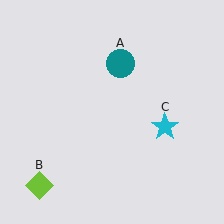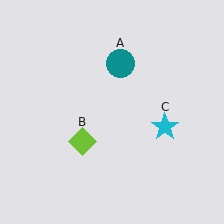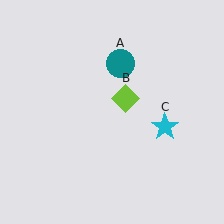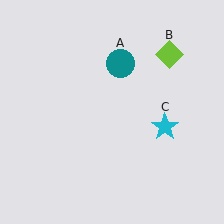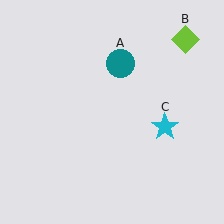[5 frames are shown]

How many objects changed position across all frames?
1 object changed position: lime diamond (object B).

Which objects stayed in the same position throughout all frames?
Teal circle (object A) and cyan star (object C) remained stationary.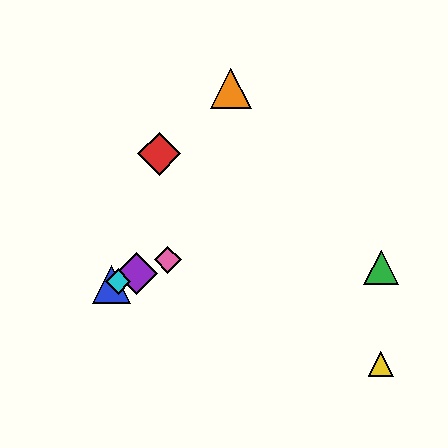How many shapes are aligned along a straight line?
4 shapes (the blue triangle, the purple diamond, the cyan diamond, the pink diamond) are aligned along a straight line.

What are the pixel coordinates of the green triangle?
The green triangle is at (381, 268).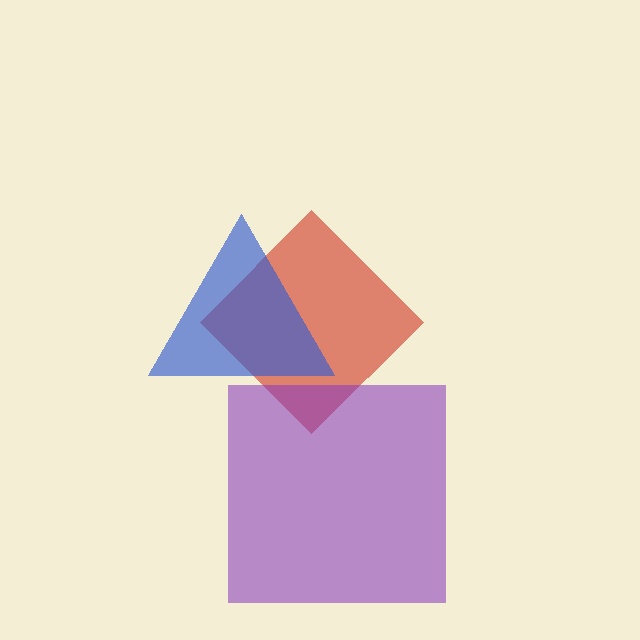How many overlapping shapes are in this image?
There are 3 overlapping shapes in the image.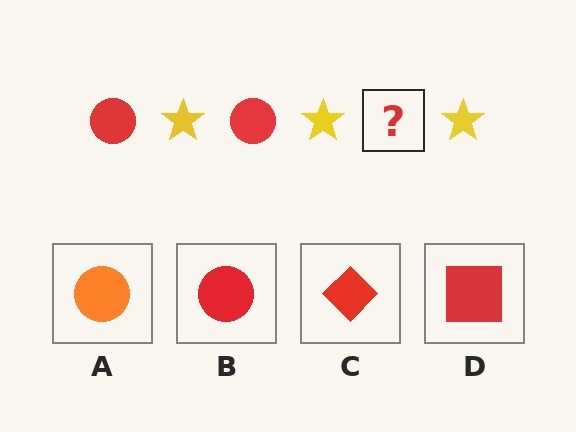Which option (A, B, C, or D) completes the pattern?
B.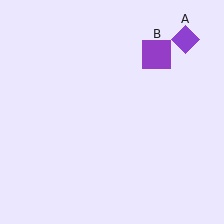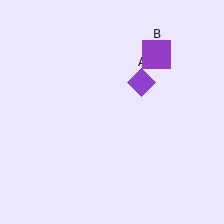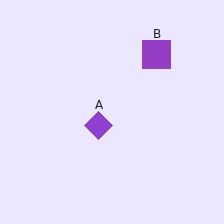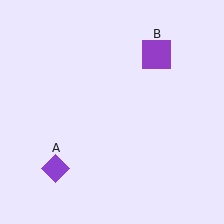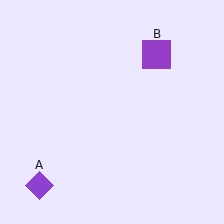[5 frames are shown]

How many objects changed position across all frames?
1 object changed position: purple diamond (object A).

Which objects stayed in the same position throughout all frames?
Purple square (object B) remained stationary.